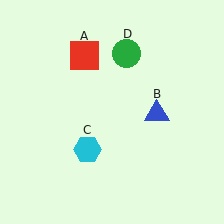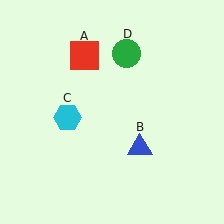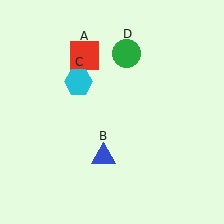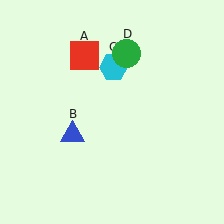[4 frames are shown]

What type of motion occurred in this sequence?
The blue triangle (object B), cyan hexagon (object C) rotated clockwise around the center of the scene.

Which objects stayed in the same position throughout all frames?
Red square (object A) and green circle (object D) remained stationary.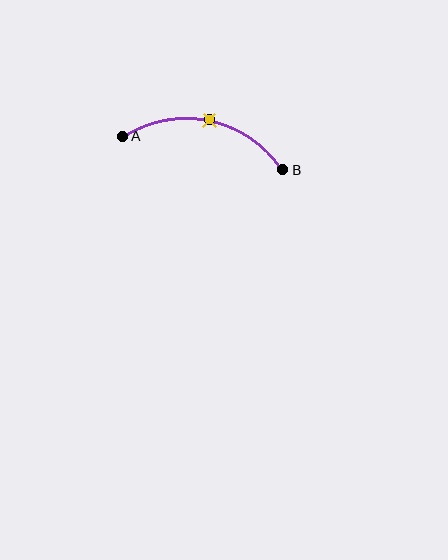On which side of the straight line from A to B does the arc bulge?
The arc bulges above the straight line connecting A and B.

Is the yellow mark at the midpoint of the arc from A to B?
Yes. The yellow mark lies on the arc at equal arc-length from both A and B — it is the arc midpoint.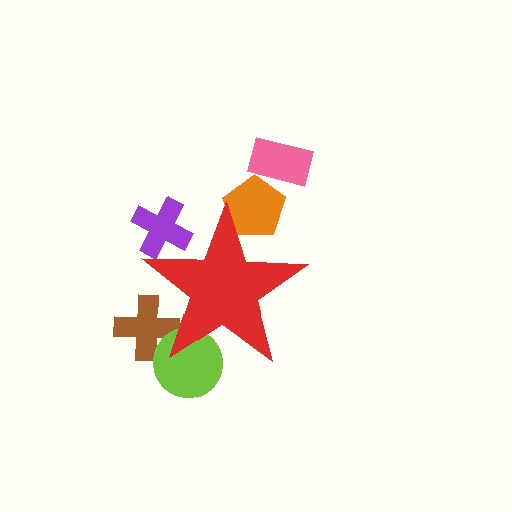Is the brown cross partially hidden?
Yes, the brown cross is partially hidden behind the red star.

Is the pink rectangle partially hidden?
No, the pink rectangle is fully visible.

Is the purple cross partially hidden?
Yes, the purple cross is partially hidden behind the red star.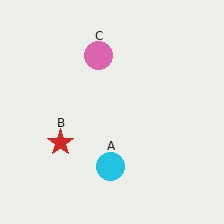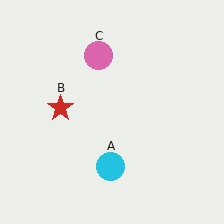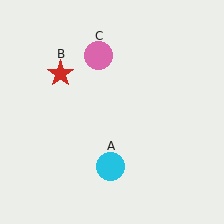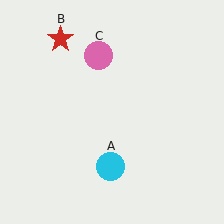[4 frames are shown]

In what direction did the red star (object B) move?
The red star (object B) moved up.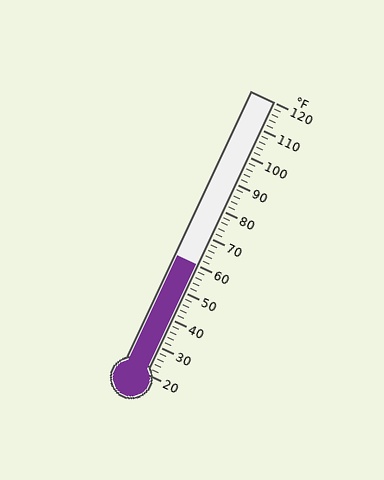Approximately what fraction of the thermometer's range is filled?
The thermometer is filled to approximately 40% of its range.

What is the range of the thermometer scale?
The thermometer scale ranges from 20°F to 120°F.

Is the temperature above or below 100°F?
The temperature is below 100°F.